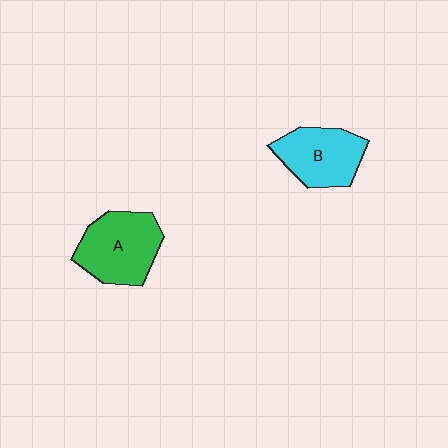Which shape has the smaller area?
Shape B (cyan).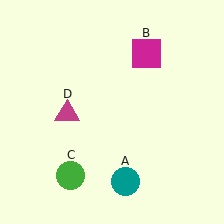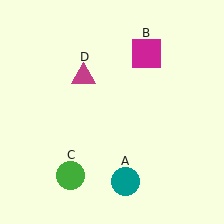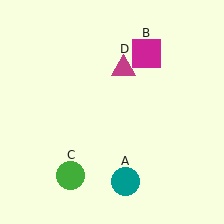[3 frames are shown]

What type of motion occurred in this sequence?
The magenta triangle (object D) rotated clockwise around the center of the scene.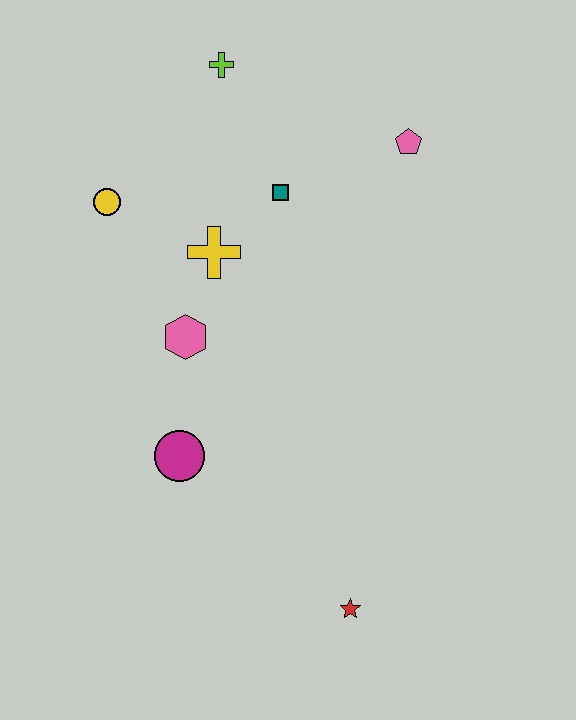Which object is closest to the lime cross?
The teal square is closest to the lime cross.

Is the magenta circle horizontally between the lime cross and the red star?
No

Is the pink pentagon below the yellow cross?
No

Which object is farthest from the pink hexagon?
The red star is farthest from the pink hexagon.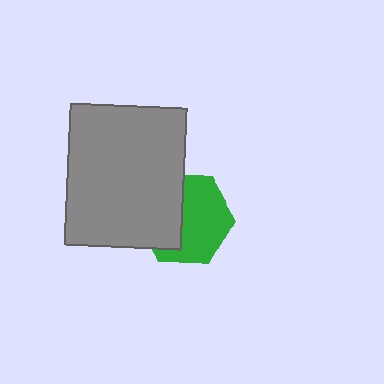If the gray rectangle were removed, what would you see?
You would see the complete green hexagon.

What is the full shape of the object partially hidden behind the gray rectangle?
The partially hidden object is a green hexagon.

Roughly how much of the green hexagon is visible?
About half of it is visible (roughly 59%).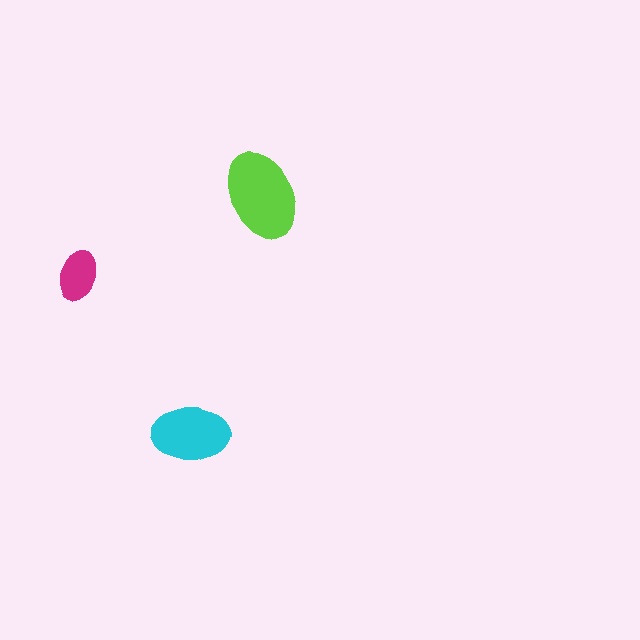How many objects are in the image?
There are 3 objects in the image.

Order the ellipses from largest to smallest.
the lime one, the cyan one, the magenta one.